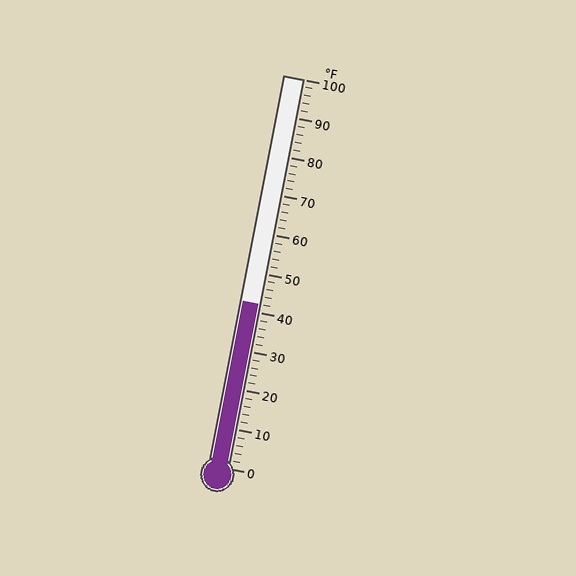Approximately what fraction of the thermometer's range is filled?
The thermometer is filled to approximately 40% of its range.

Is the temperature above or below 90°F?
The temperature is below 90°F.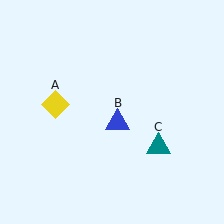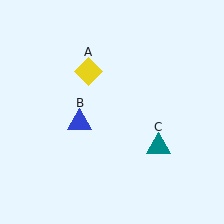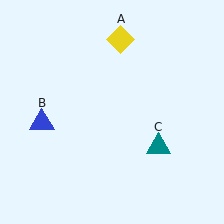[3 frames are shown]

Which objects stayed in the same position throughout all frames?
Teal triangle (object C) remained stationary.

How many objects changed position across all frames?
2 objects changed position: yellow diamond (object A), blue triangle (object B).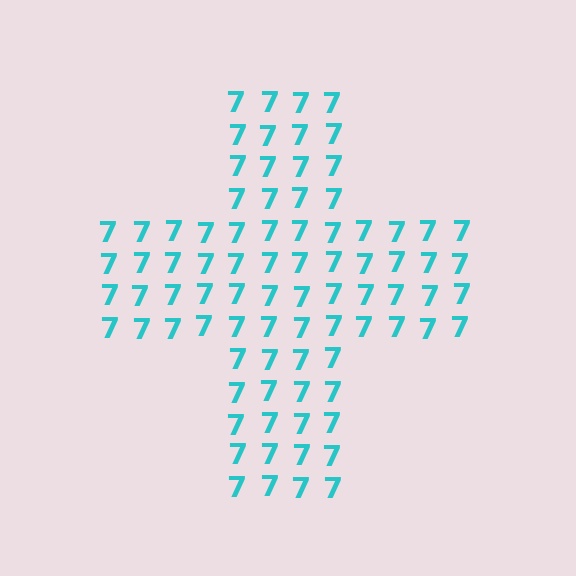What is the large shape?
The large shape is a cross.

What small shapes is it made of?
It is made of small digit 7's.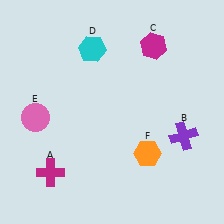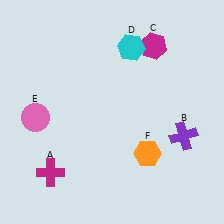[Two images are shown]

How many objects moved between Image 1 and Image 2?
1 object moved between the two images.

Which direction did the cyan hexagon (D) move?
The cyan hexagon (D) moved right.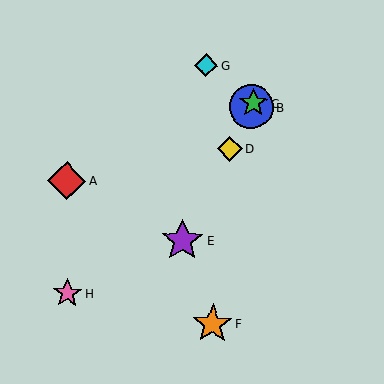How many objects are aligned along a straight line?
4 objects (B, C, D, E) are aligned along a straight line.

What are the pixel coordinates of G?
Object G is at (206, 65).